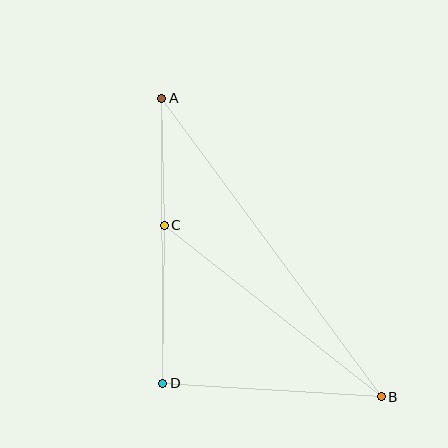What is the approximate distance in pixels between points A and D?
The distance between A and D is approximately 285 pixels.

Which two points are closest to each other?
Points A and C are closest to each other.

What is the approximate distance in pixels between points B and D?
The distance between B and D is approximately 218 pixels.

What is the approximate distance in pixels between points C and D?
The distance between C and D is approximately 158 pixels.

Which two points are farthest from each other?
Points A and B are farthest from each other.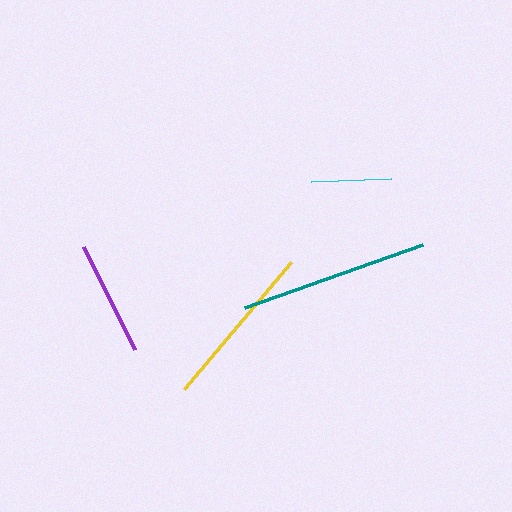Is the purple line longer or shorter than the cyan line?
The purple line is longer than the cyan line.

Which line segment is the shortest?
The cyan line is the shortest at approximately 80 pixels.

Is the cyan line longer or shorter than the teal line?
The teal line is longer than the cyan line.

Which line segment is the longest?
The teal line is the longest at approximately 189 pixels.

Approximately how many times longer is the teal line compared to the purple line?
The teal line is approximately 1.6 times the length of the purple line.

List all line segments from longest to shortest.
From longest to shortest: teal, yellow, purple, cyan.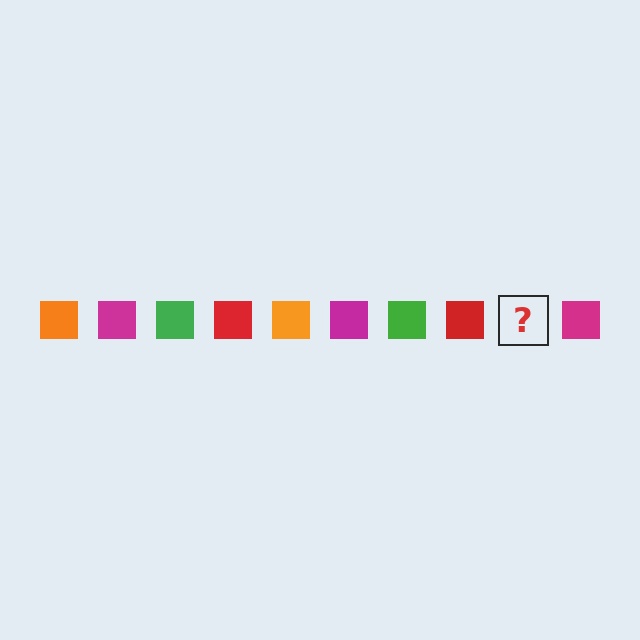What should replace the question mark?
The question mark should be replaced with an orange square.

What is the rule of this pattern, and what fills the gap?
The rule is that the pattern cycles through orange, magenta, green, red squares. The gap should be filled with an orange square.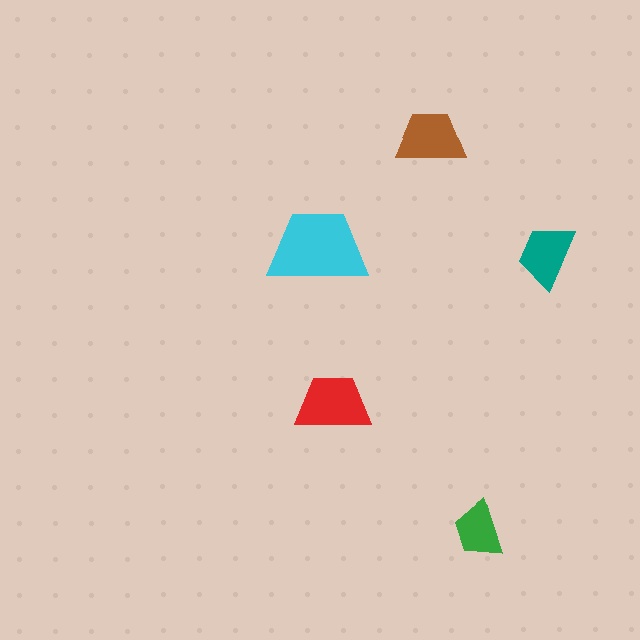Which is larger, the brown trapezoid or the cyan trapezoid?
The cyan one.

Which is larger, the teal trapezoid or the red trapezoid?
The red one.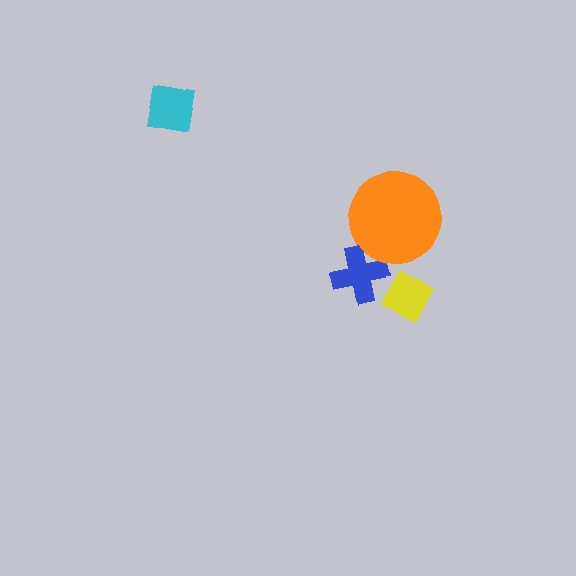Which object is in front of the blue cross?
The orange circle is in front of the blue cross.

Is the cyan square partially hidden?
No, no other shape covers it.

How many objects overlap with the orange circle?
1 object overlaps with the orange circle.